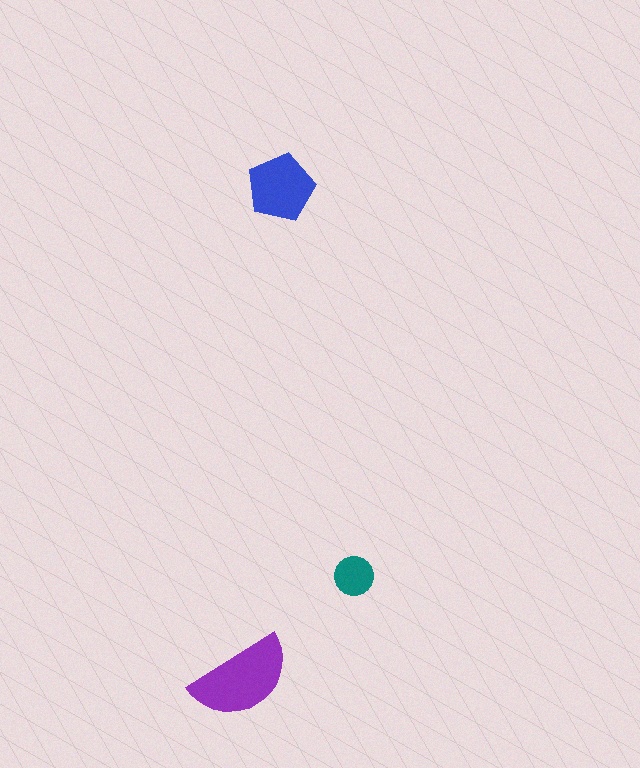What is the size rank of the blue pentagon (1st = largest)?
2nd.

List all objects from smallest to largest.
The teal circle, the blue pentagon, the purple semicircle.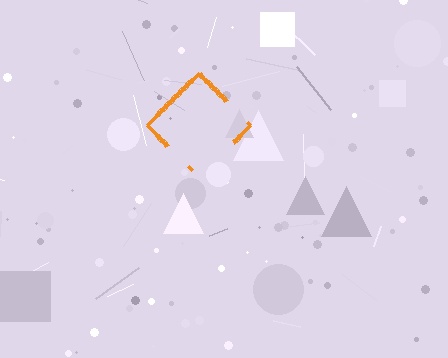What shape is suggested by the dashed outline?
The dashed outline suggests a diamond.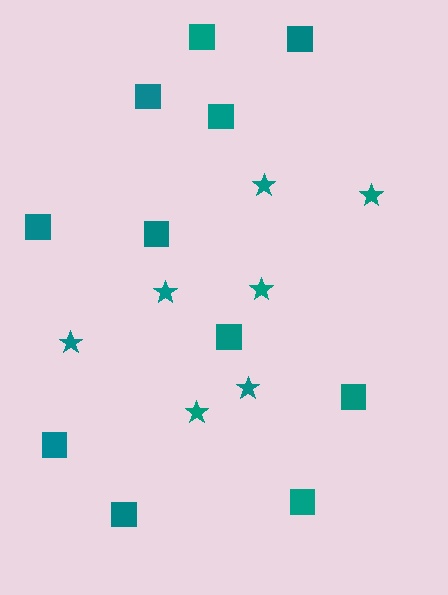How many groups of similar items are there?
There are 2 groups: one group of squares (11) and one group of stars (7).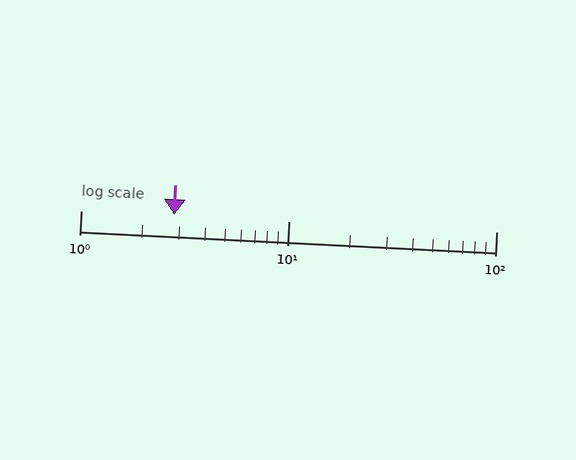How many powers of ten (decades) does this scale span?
The scale spans 2 decades, from 1 to 100.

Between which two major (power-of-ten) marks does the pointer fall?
The pointer is between 1 and 10.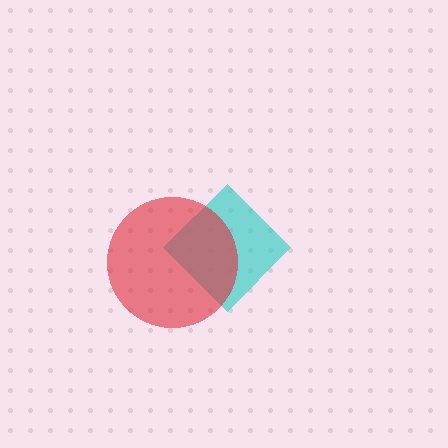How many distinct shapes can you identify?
There are 2 distinct shapes: a cyan diamond, a red circle.